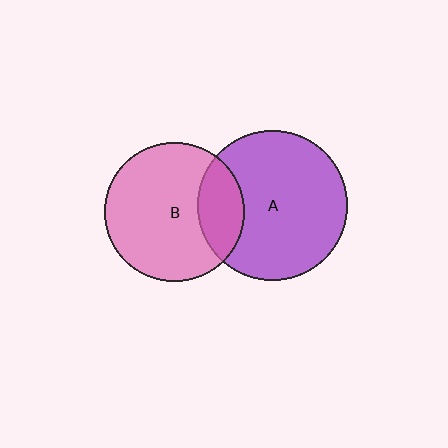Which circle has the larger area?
Circle A (purple).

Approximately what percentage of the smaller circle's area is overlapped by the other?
Approximately 25%.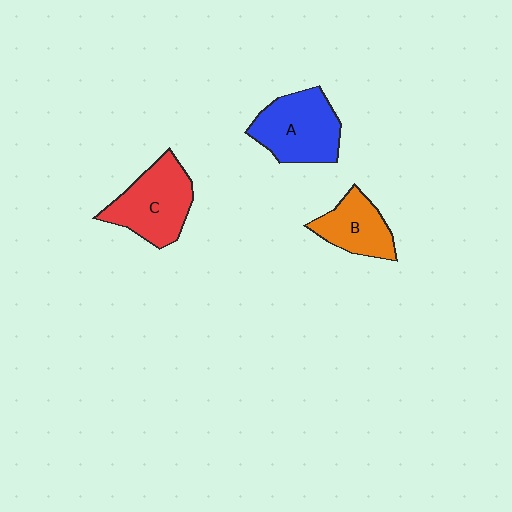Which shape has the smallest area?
Shape B (orange).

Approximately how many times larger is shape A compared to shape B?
Approximately 1.4 times.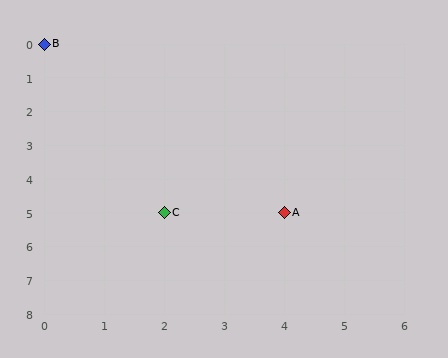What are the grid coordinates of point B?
Point B is at grid coordinates (0, 0).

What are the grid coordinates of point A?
Point A is at grid coordinates (4, 5).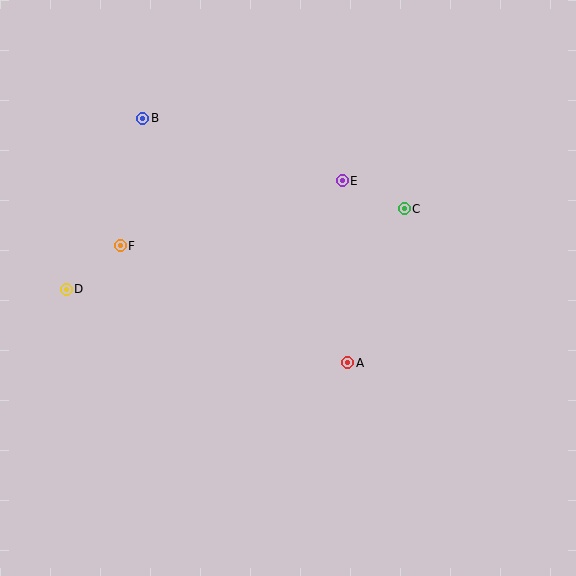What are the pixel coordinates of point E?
Point E is at (342, 181).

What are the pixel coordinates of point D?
Point D is at (66, 289).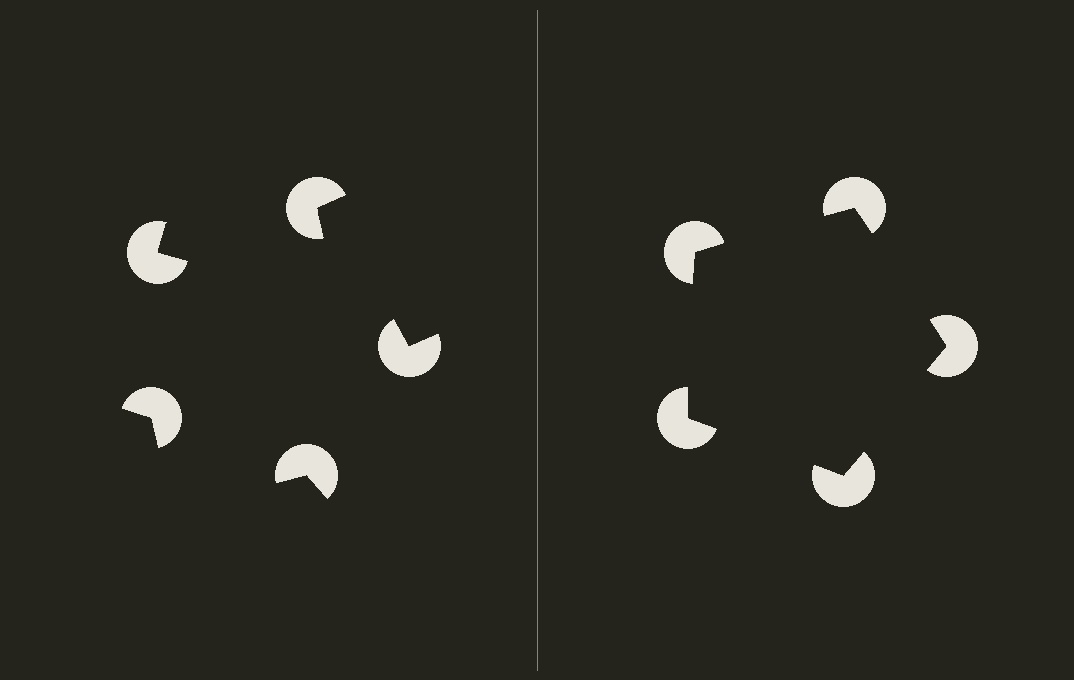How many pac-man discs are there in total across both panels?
10 — 5 on each side.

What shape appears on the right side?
An illusory pentagon.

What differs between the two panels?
The pac-man discs are positioned identically on both sides; only the wedge orientations differ. On the right they align to a pentagon; on the left they are misaligned.